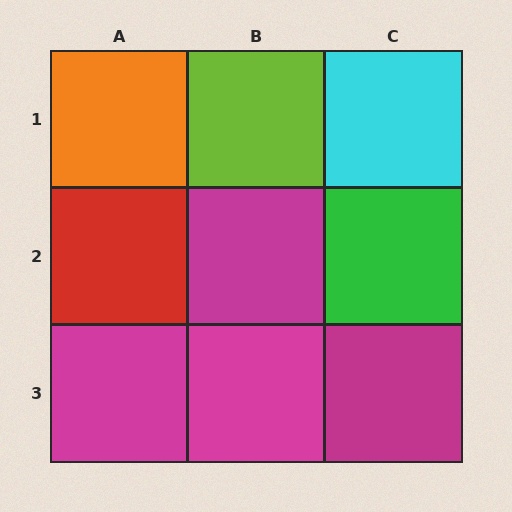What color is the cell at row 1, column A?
Orange.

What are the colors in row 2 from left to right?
Red, magenta, green.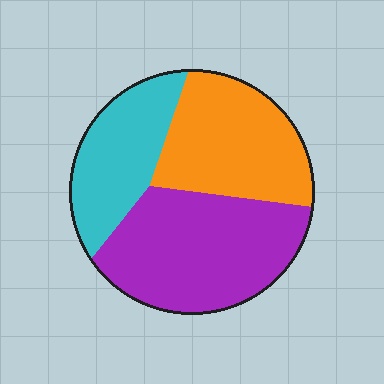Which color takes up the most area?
Purple, at roughly 40%.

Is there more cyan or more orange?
Orange.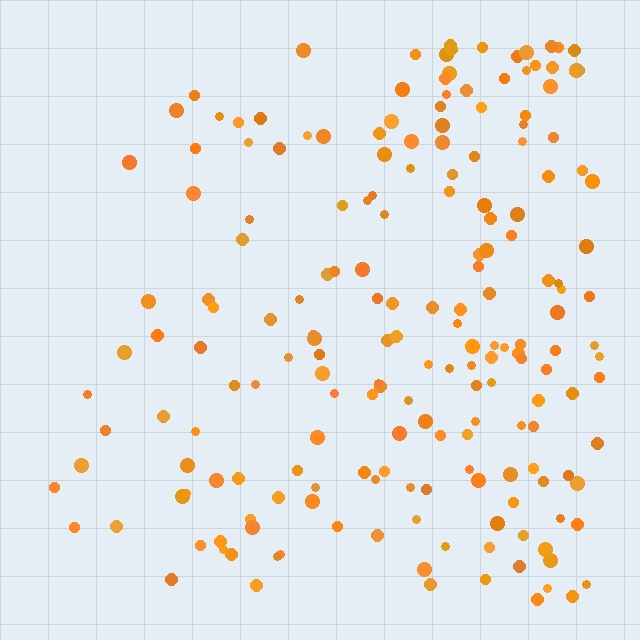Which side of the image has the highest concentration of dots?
The right.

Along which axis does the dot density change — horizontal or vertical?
Horizontal.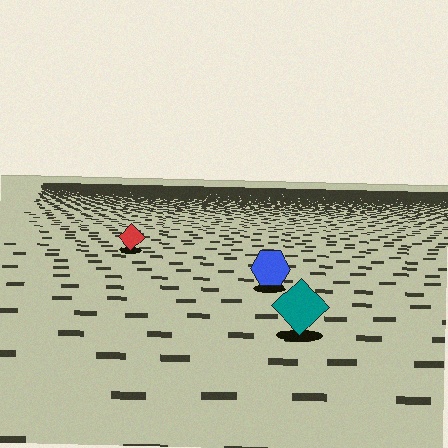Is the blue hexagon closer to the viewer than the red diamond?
Yes. The blue hexagon is closer — you can tell from the texture gradient: the ground texture is coarser near it.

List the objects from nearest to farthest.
From nearest to farthest: the teal diamond, the blue hexagon, the red diamond.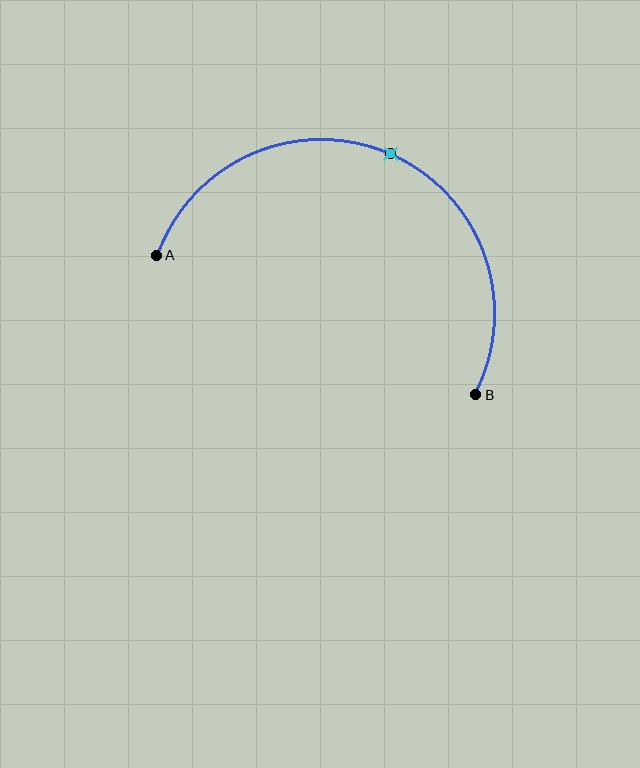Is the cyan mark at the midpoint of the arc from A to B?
Yes. The cyan mark lies on the arc at equal arc-length from both A and B — it is the arc midpoint.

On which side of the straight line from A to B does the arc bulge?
The arc bulges above the straight line connecting A and B.